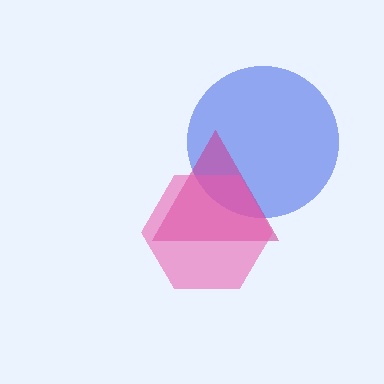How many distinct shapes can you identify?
There are 3 distinct shapes: a blue circle, a magenta triangle, a pink hexagon.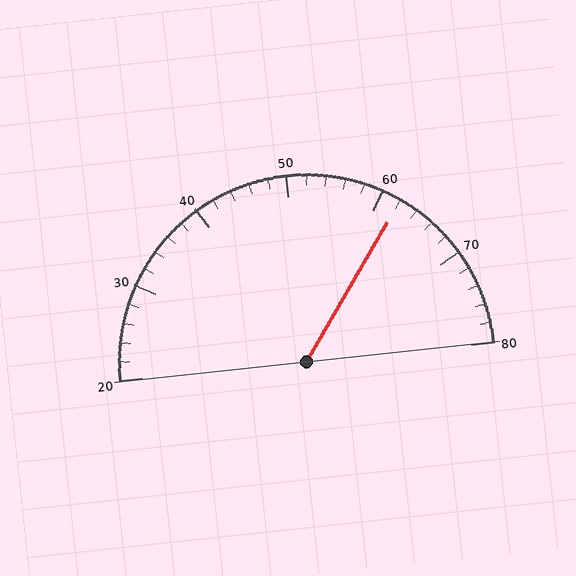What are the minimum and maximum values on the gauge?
The gauge ranges from 20 to 80.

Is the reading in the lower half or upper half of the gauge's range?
The reading is in the upper half of the range (20 to 80).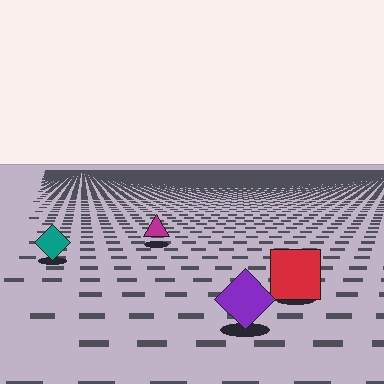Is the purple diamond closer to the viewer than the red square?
Yes. The purple diamond is closer — you can tell from the texture gradient: the ground texture is coarser near it.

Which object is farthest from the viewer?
The magenta triangle is farthest from the viewer. It appears smaller and the ground texture around it is denser.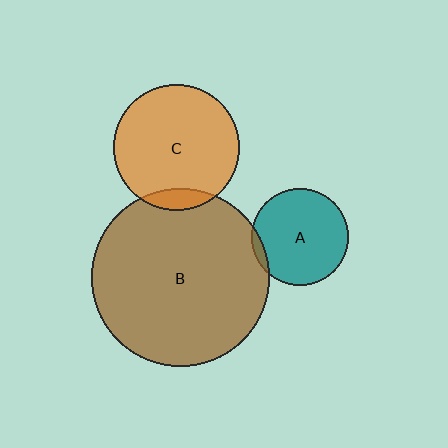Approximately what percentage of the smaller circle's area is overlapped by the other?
Approximately 10%.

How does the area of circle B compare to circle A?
Approximately 3.4 times.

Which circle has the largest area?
Circle B (brown).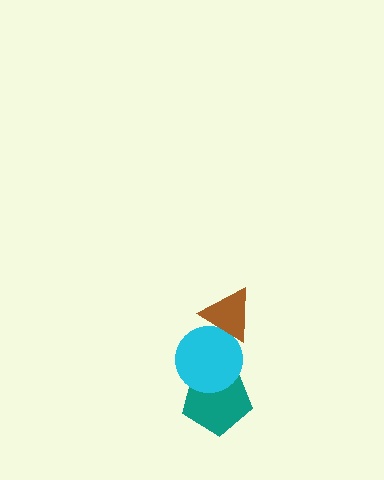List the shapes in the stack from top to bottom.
From top to bottom: the brown triangle, the cyan circle, the teal pentagon.